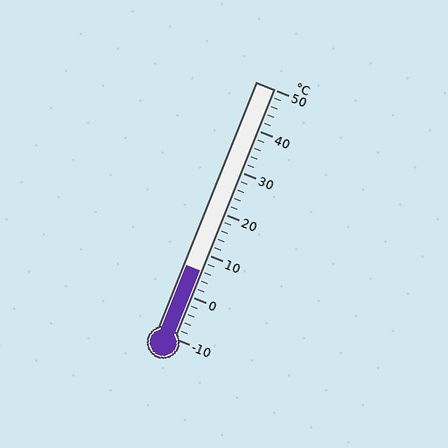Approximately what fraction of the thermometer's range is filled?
The thermometer is filled to approximately 25% of its range.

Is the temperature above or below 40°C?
The temperature is below 40°C.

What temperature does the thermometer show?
The thermometer shows approximately 6°C.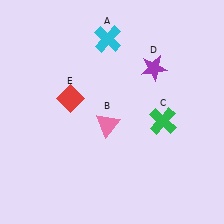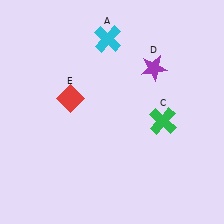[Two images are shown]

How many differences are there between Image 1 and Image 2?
There is 1 difference between the two images.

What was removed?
The pink triangle (B) was removed in Image 2.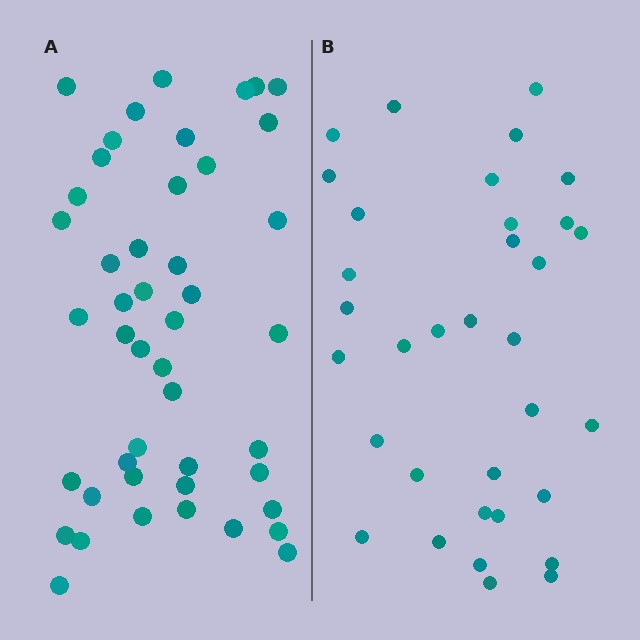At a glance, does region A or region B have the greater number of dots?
Region A (the left region) has more dots.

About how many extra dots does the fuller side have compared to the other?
Region A has roughly 12 or so more dots than region B.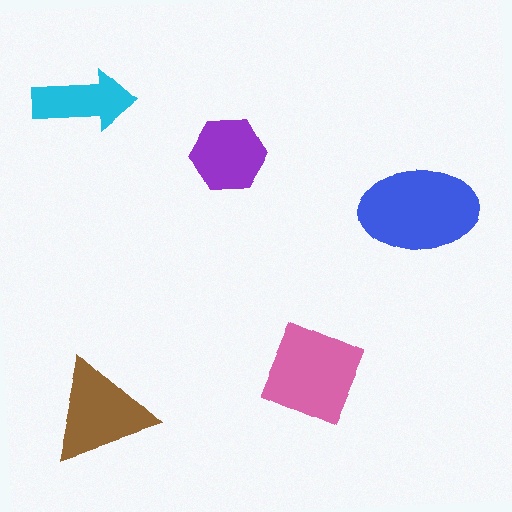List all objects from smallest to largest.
The cyan arrow, the purple hexagon, the brown triangle, the pink diamond, the blue ellipse.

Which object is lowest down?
The brown triangle is bottommost.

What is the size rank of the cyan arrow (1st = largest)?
5th.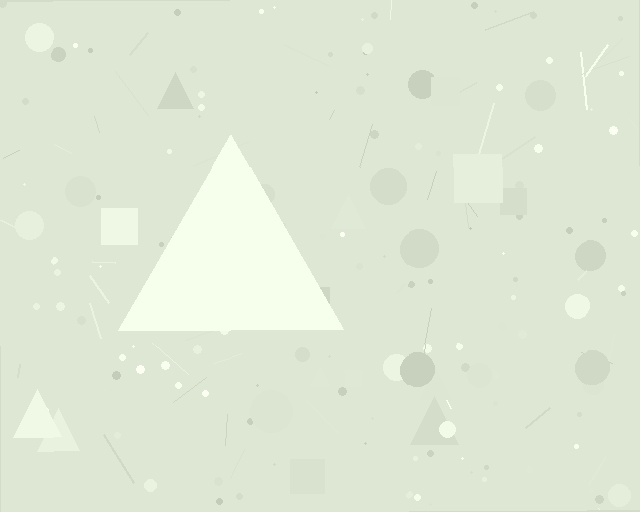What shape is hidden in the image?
A triangle is hidden in the image.